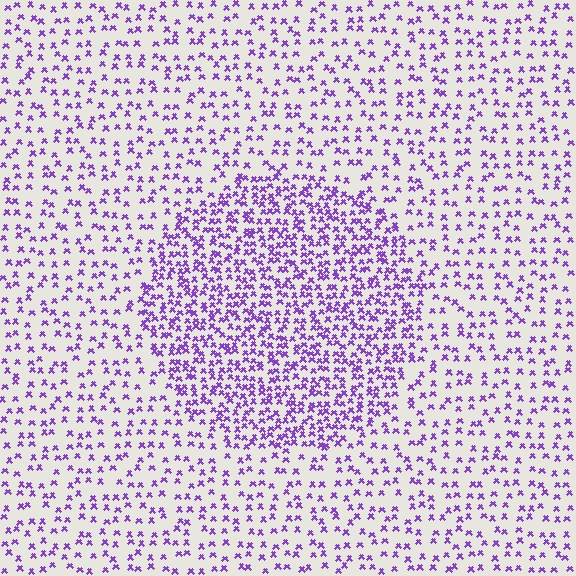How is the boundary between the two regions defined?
The boundary is defined by a change in element density (approximately 2.2x ratio). All elements are the same color, size, and shape.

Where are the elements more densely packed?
The elements are more densely packed inside the circle boundary.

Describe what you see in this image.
The image contains small purple elements arranged at two different densities. A circle-shaped region is visible where the elements are more densely packed than the surrounding area.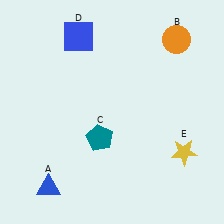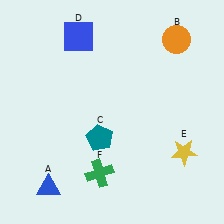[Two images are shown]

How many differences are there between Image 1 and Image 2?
There is 1 difference between the two images.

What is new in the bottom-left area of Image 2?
A green cross (F) was added in the bottom-left area of Image 2.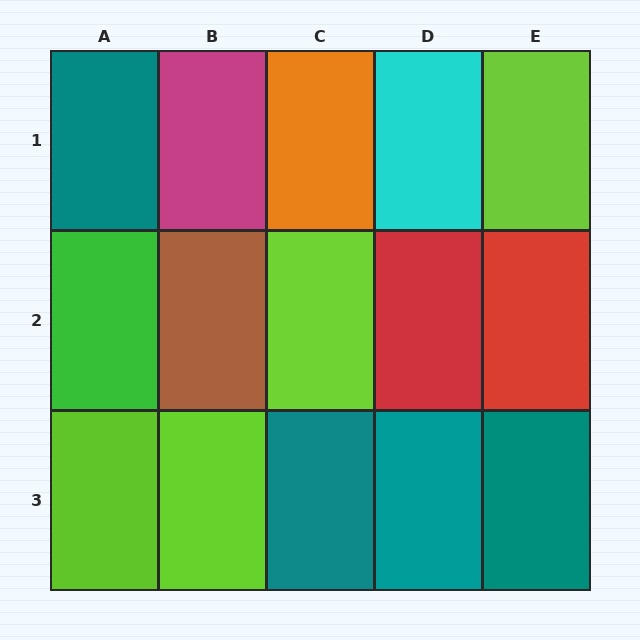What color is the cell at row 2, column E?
Red.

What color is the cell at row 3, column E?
Teal.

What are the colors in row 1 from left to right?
Teal, magenta, orange, cyan, lime.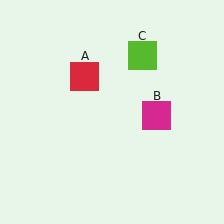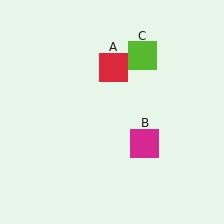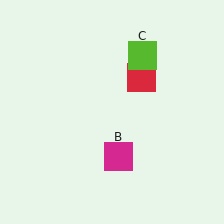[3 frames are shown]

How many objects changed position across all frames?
2 objects changed position: red square (object A), magenta square (object B).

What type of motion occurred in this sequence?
The red square (object A), magenta square (object B) rotated clockwise around the center of the scene.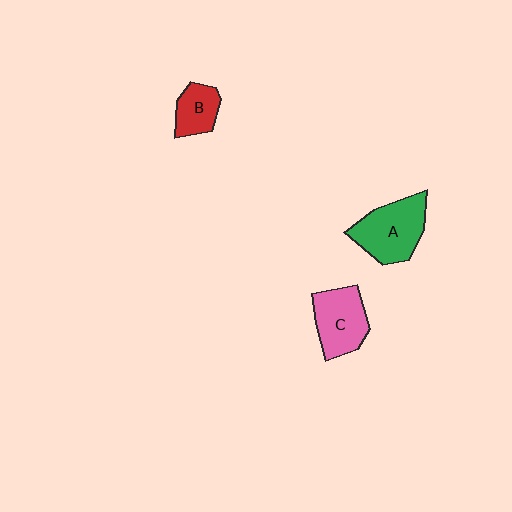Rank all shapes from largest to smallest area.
From largest to smallest: A (green), C (pink), B (red).